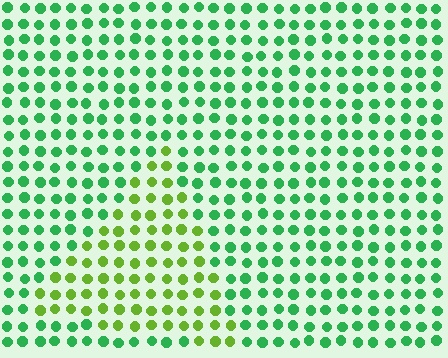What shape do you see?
I see a triangle.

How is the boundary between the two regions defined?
The boundary is defined purely by a slight shift in hue (about 43 degrees). Spacing, size, and orientation are identical on both sides.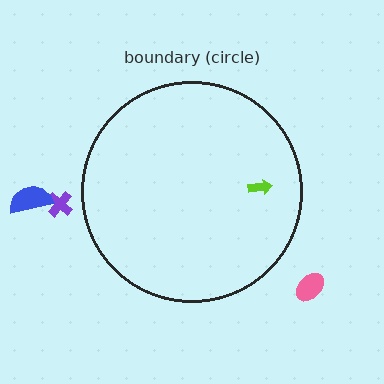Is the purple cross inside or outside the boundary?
Outside.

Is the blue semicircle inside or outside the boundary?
Outside.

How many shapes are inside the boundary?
1 inside, 3 outside.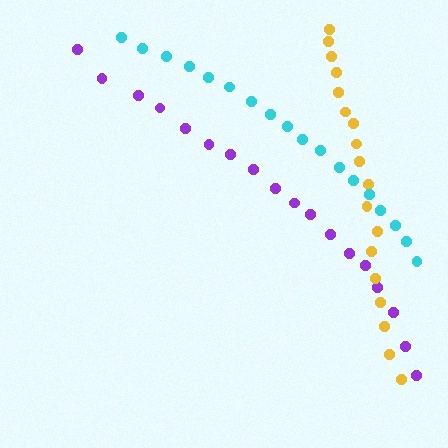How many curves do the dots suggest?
There are 3 distinct paths.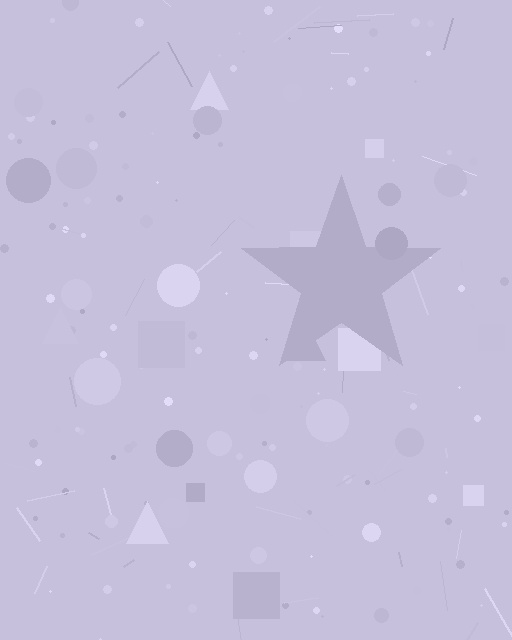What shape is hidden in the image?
A star is hidden in the image.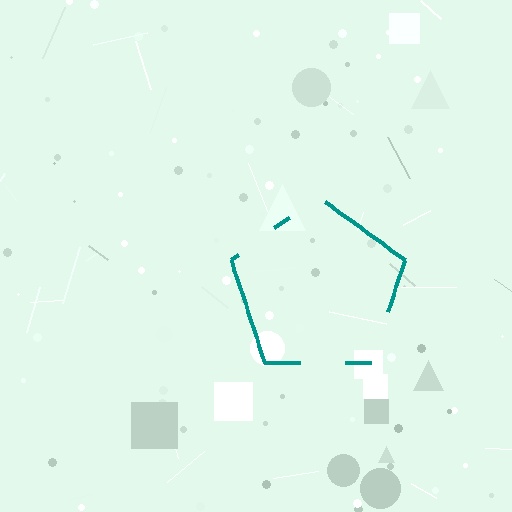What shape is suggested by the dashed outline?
The dashed outline suggests a pentagon.